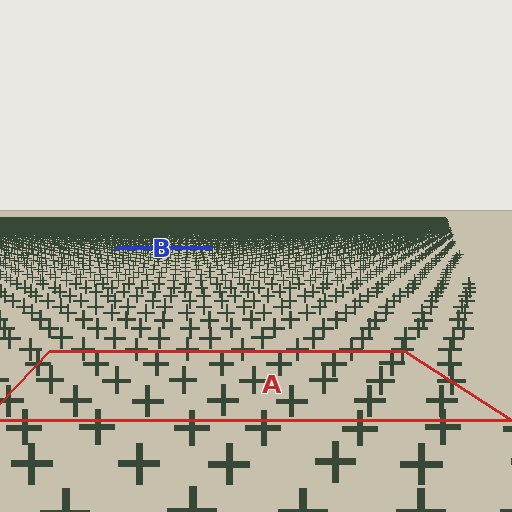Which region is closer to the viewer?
Region A is closer. The texture elements there are larger and more spread out.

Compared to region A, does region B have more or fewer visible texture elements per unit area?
Region B has more texture elements per unit area — they are packed more densely because it is farther away.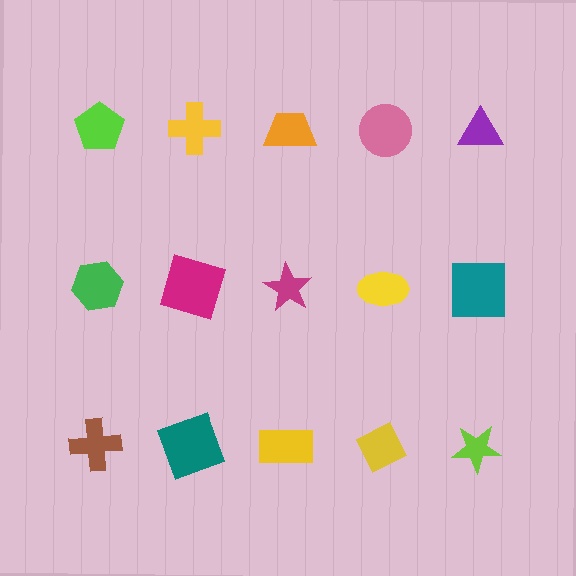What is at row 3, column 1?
A brown cross.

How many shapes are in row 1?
5 shapes.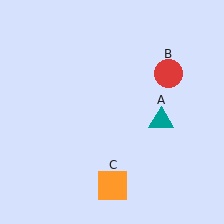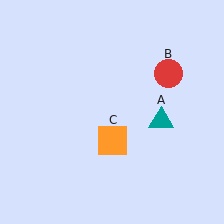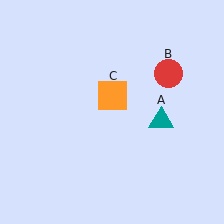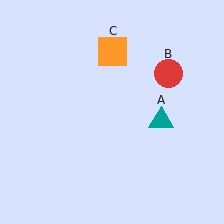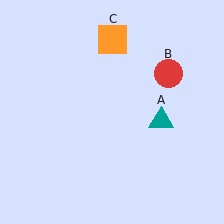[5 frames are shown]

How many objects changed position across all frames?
1 object changed position: orange square (object C).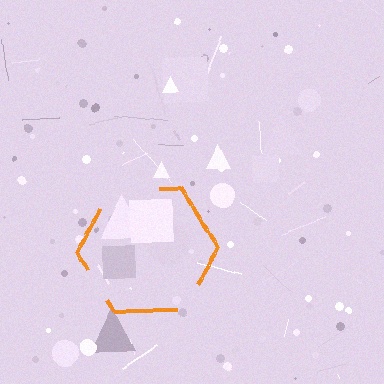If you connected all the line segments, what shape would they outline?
They would outline a hexagon.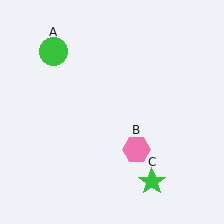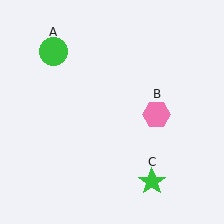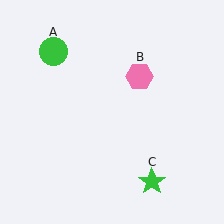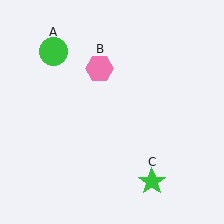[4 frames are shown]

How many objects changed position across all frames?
1 object changed position: pink hexagon (object B).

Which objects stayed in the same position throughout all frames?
Green circle (object A) and green star (object C) remained stationary.